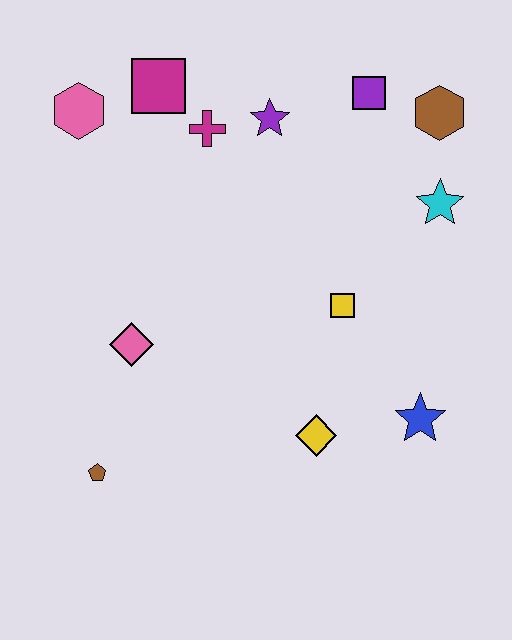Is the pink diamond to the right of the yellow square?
No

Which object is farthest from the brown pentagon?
The brown hexagon is farthest from the brown pentagon.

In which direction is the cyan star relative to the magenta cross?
The cyan star is to the right of the magenta cross.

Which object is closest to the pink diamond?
The brown pentagon is closest to the pink diamond.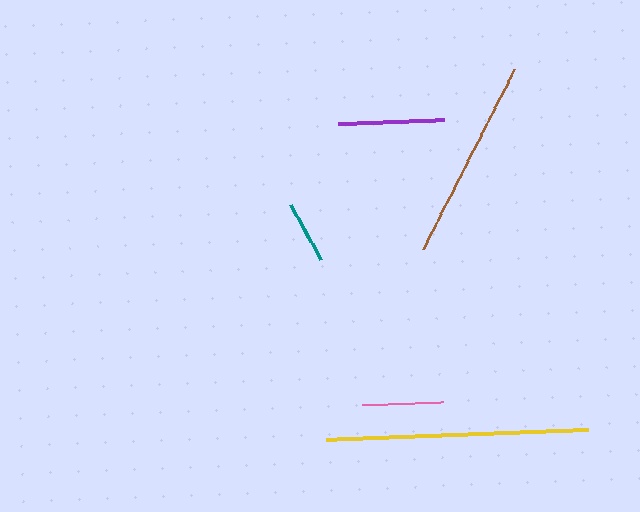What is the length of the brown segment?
The brown segment is approximately 202 pixels long.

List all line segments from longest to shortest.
From longest to shortest: yellow, brown, purple, pink, teal.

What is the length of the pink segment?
The pink segment is approximately 81 pixels long.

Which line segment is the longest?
The yellow line is the longest at approximately 263 pixels.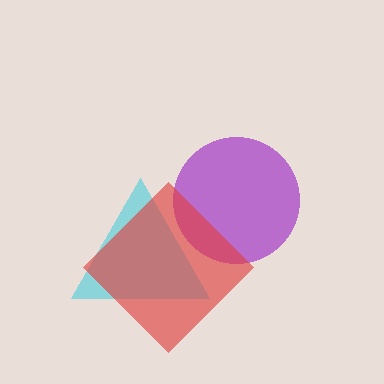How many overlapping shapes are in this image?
There are 3 overlapping shapes in the image.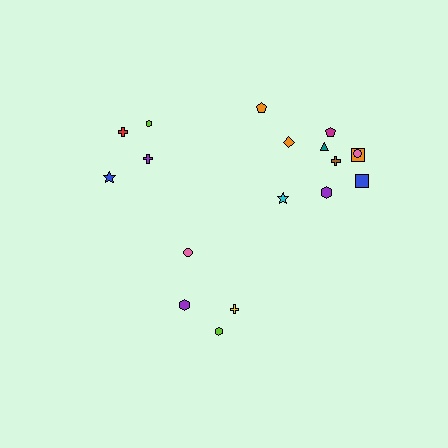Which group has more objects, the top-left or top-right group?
The top-right group.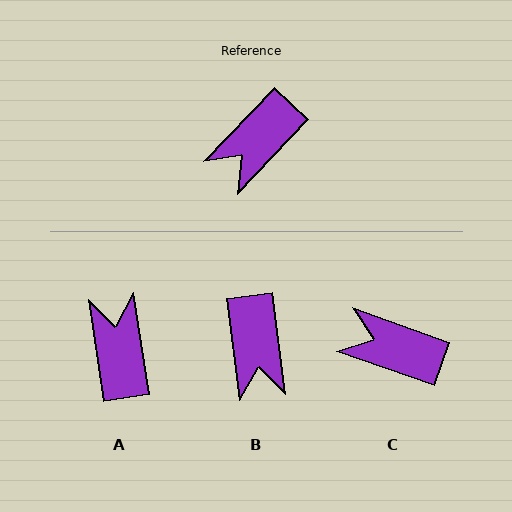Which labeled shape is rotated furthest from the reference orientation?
A, about 128 degrees away.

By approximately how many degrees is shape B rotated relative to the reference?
Approximately 51 degrees counter-clockwise.